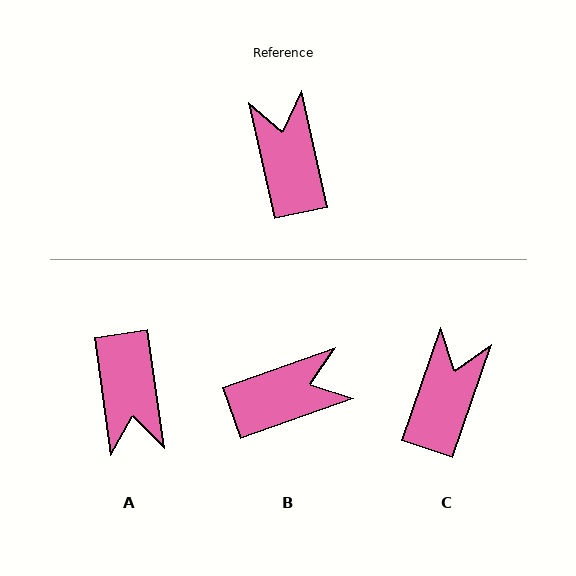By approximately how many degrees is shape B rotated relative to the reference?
Approximately 83 degrees clockwise.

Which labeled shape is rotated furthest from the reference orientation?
A, about 176 degrees away.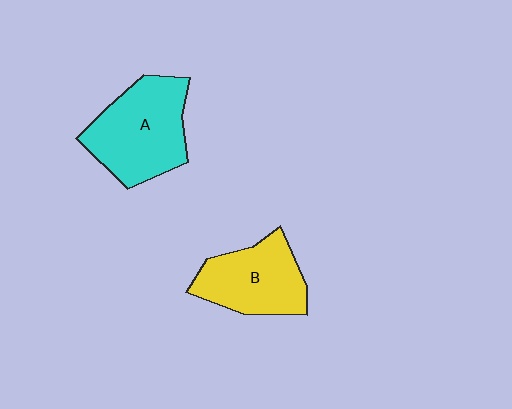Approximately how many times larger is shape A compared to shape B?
Approximately 1.2 times.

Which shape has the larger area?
Shape A (cyan).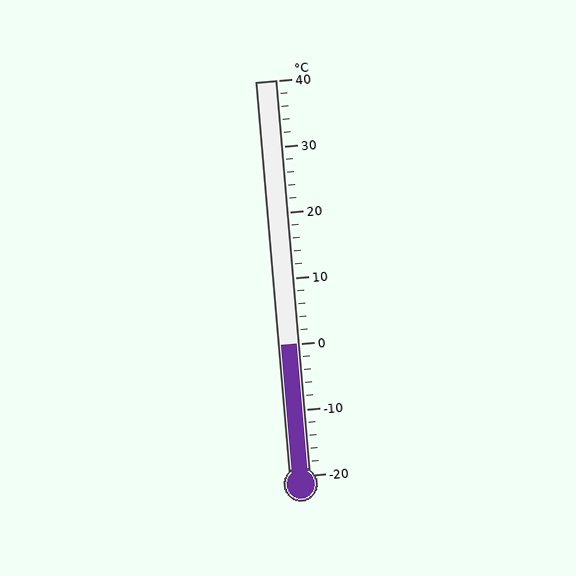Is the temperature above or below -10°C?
The temperature is above -10°C.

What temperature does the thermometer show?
The thermometer shows approximately 0°C.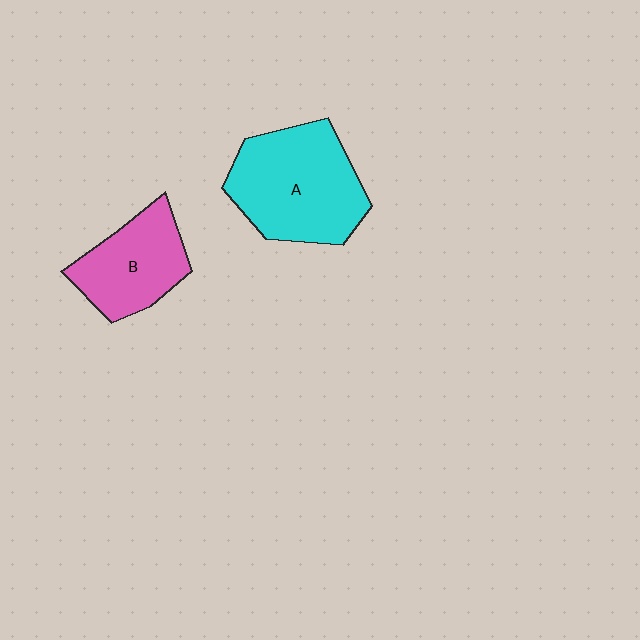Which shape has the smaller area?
Shape B (pink).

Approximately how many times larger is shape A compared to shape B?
Approximately 1.5 times.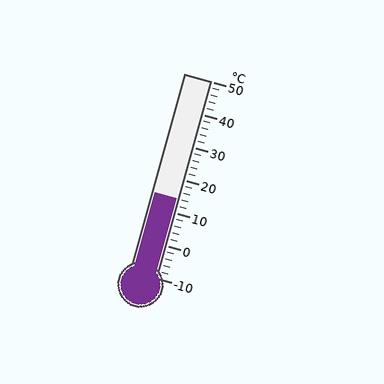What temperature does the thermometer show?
The thermometer shows approximately 14°C.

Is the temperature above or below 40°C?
The temperature is below 40°C.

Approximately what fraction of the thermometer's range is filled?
The thermometer is filled to approximately 40% of its range.